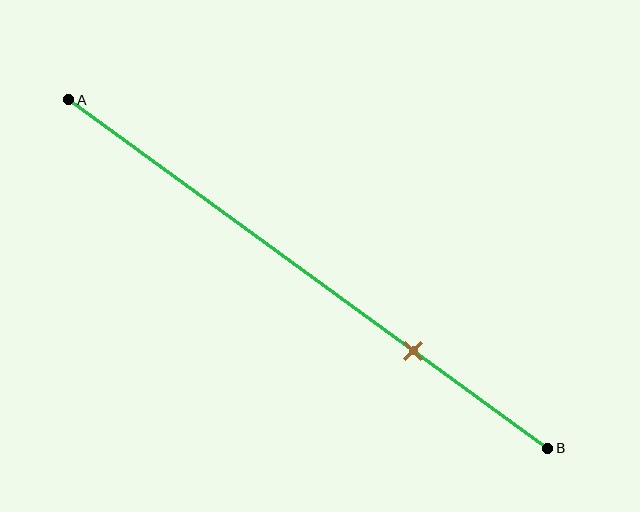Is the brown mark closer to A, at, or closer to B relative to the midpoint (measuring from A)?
The brown mark is closer to point B than the midpoint of segment AB.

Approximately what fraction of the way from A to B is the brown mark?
The brown mark is approximately 70% of the way from A to B.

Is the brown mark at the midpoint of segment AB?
No, the mark is at about 70% from A, not at the 50% midpoint.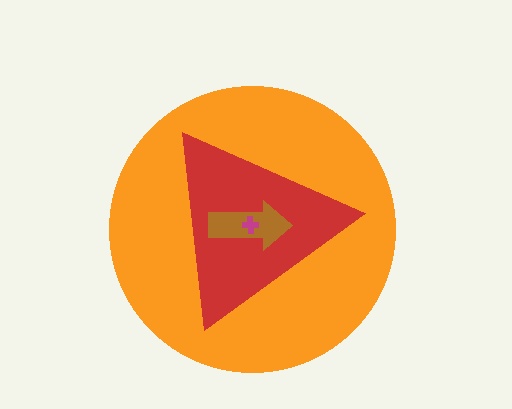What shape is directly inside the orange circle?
The red triangle.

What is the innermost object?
The magenta cross.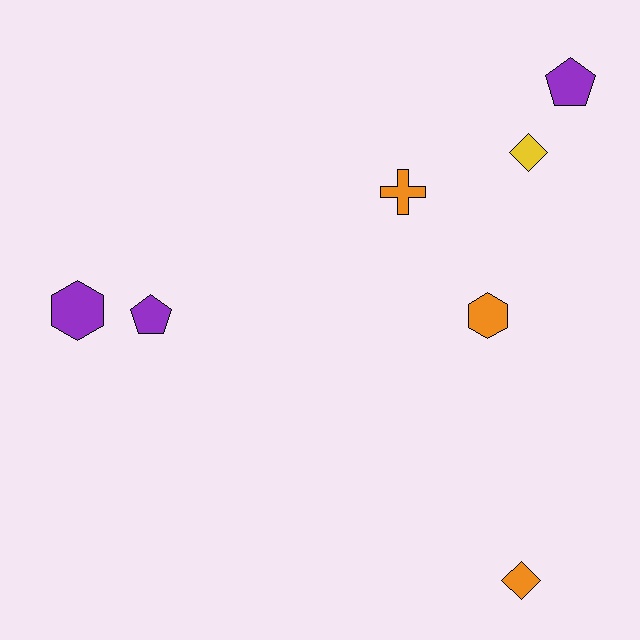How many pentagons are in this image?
There are 2 pentagons.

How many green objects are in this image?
There are no green objects.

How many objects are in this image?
There are 7 objects.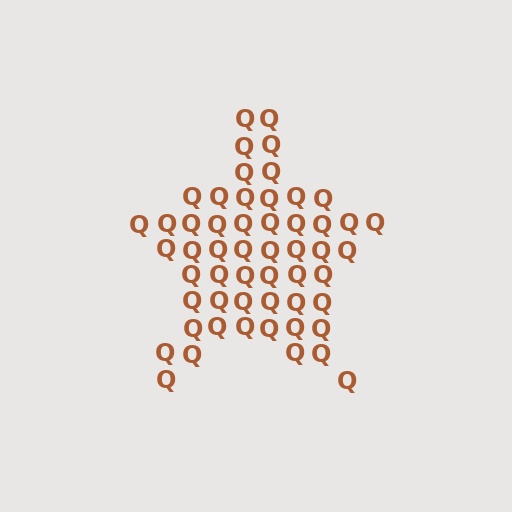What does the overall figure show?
The overall figure shows a star.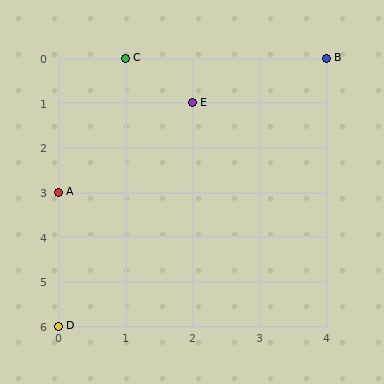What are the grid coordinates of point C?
Point C is at grid coordinates (1, 0).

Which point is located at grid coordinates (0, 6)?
Point D is at (0, 6).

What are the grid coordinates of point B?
Point B is at grid coordinates (4, 0).